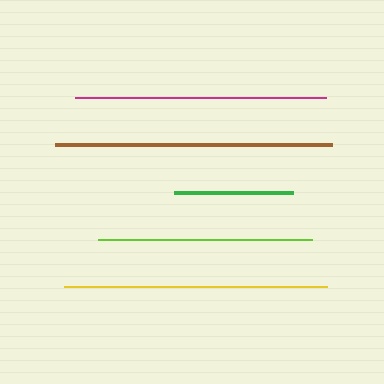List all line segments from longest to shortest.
From longest to shortest: brown, yellow, magenta, lime, green.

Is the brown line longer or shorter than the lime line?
The brown line is longer than the lime line.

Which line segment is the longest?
The brown line is the longest at approximately 278 pixels.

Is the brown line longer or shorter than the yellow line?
The brown line is longer than the yellow line.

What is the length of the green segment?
The green segment is approximately 120 pixels long.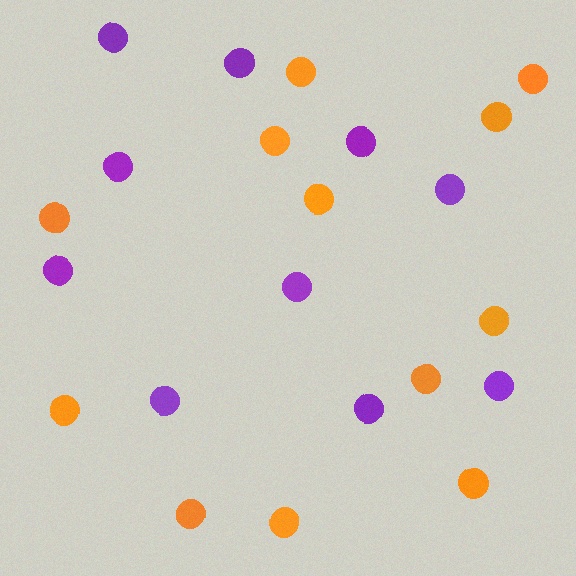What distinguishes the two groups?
There are 2 groups: one group of orange circles (12) and one group of purple circles (10).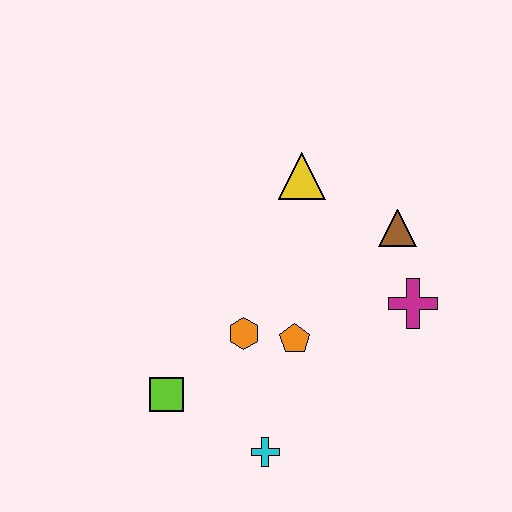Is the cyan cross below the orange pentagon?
Yes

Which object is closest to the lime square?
The orange hexagon is closest to the lime square.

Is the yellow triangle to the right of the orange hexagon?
Yes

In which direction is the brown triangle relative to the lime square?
The brown triangle is to the right of the lime square.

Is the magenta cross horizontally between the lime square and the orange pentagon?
No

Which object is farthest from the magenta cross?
The lime square is farthest from the magenta cross.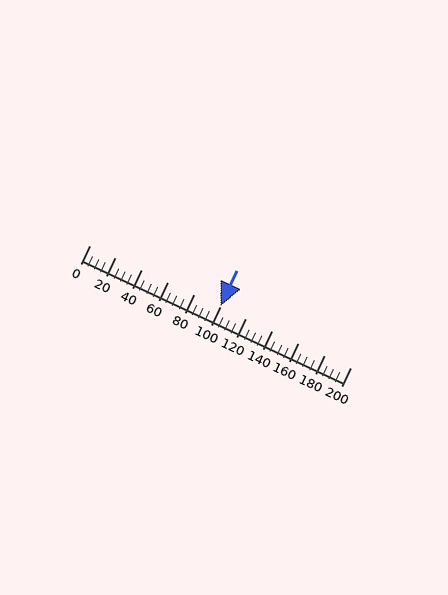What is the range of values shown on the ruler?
The ruler shows values from 0 to 200.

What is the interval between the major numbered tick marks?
The major tick marks are spaced 20 units apart.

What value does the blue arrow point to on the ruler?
The blue arrow points to approximately 100.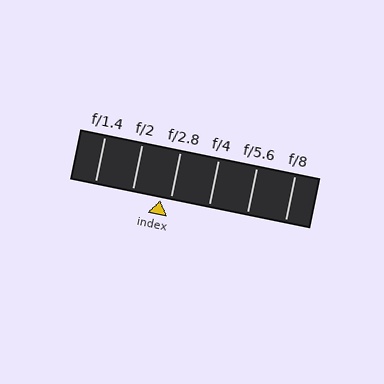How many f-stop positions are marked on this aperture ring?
There are 6 f-stop positions marked.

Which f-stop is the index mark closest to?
The index mark is closest to f/2.8.